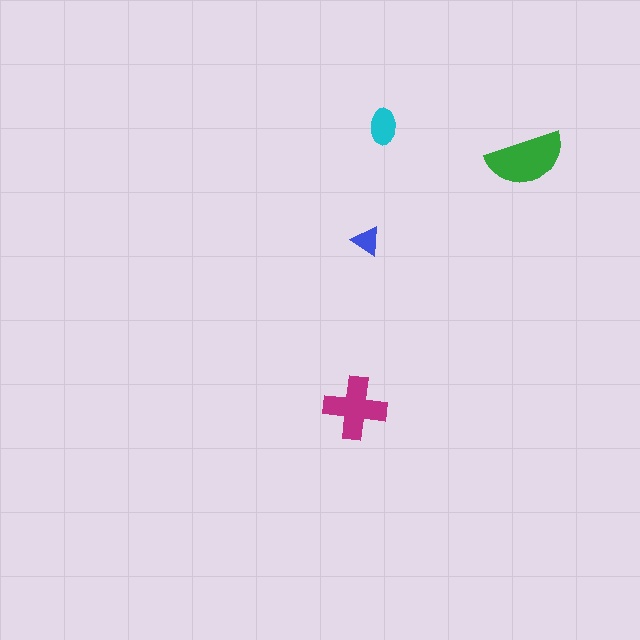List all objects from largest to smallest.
The green semicircle, the magenta cross, the cyan ellipse, the blue triangle.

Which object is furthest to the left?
The magenta cross is leftmost.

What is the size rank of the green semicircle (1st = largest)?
1st.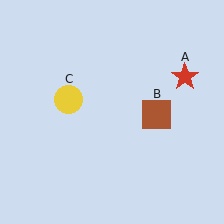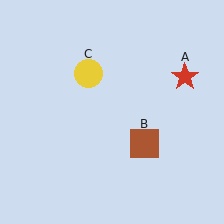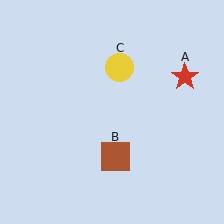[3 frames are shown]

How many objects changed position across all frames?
2 objects changed position: brown square (object B), yellow circle (object C).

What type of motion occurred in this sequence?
The brown square (object B), yellow circle (object C) rotated clockwise around the center of the scene.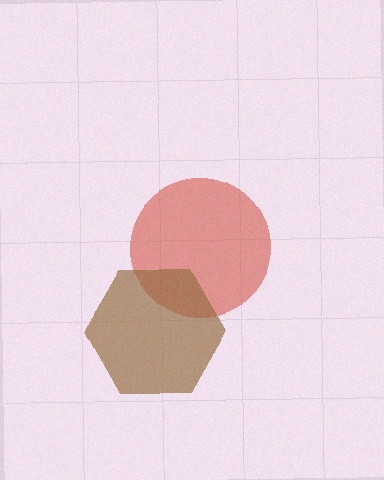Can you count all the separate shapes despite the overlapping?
Yes, there are 2 separate shapes.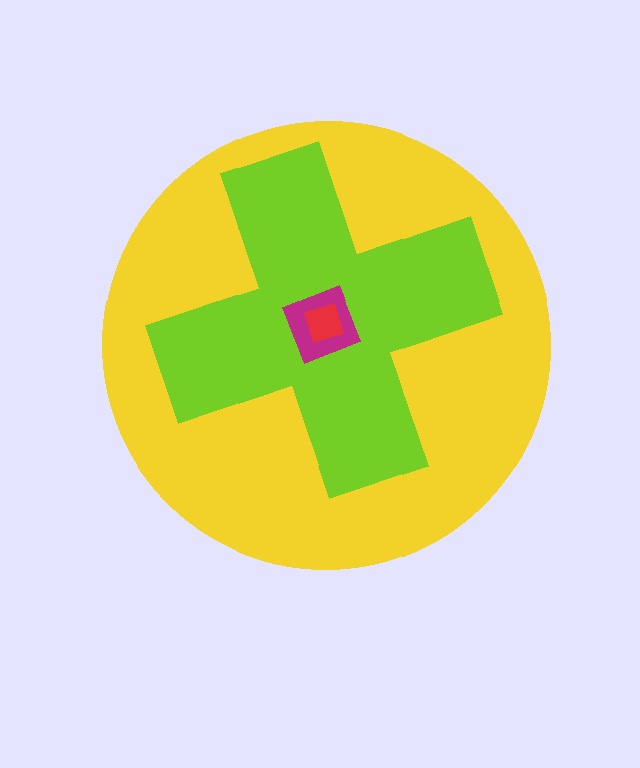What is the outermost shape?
The yellow circle.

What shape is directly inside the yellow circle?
The lime cross.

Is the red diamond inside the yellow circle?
Yes.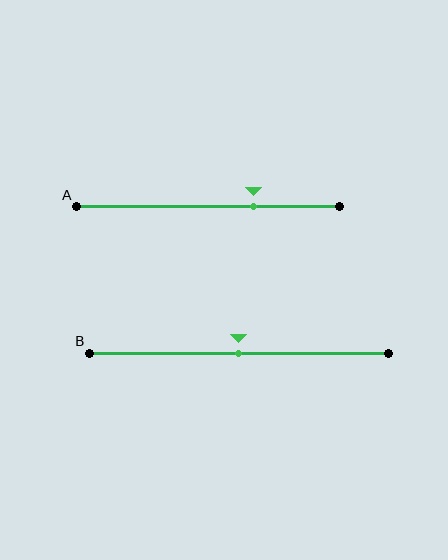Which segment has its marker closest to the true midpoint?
Segment B has its marker closest to the true midpoint.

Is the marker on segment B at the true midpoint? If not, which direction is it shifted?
Yes, the marker on segment B is at the true midpoint.